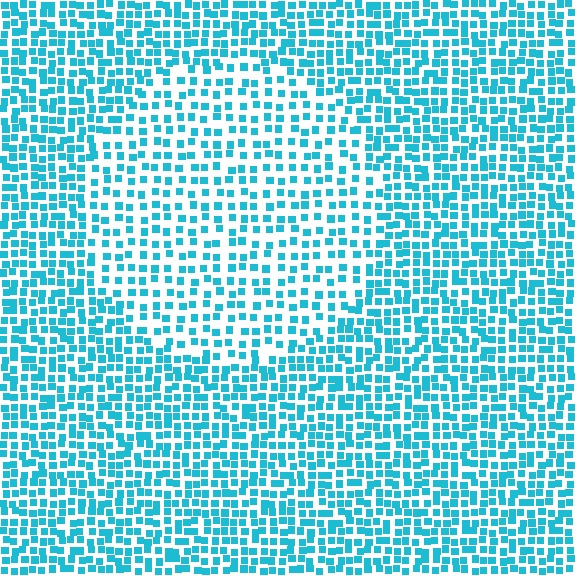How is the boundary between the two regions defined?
The boundary is defined by a change in element density (approximately 1.7x ratio). All elements are the same color, size, and shape.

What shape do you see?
I see a circle.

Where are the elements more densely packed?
The elements are more densely packed outside the circle boundary.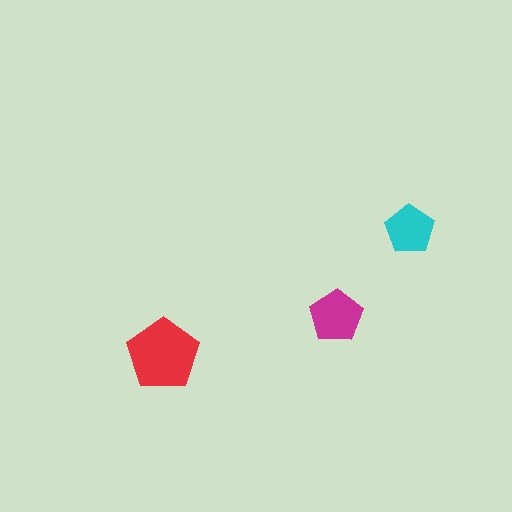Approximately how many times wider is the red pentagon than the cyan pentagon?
About 1.5 times wider.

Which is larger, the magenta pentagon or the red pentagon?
The red one.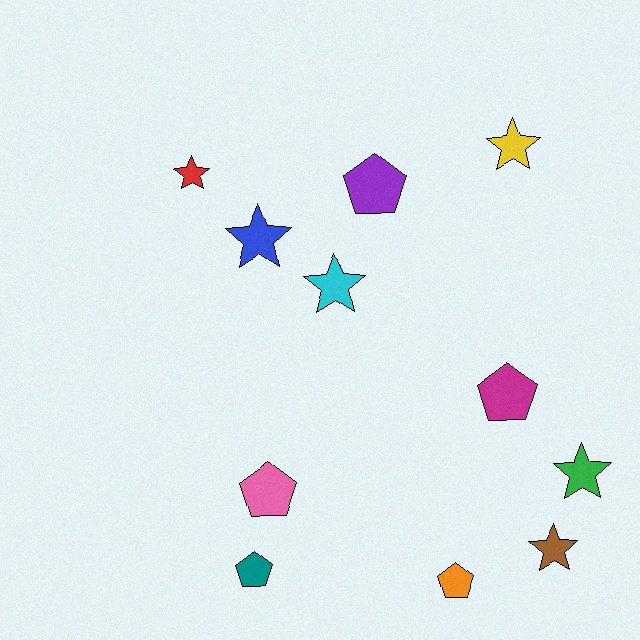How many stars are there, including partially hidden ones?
There are 6 stars.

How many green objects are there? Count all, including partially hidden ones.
There is 1 green object.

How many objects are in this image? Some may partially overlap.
There are 11 objects.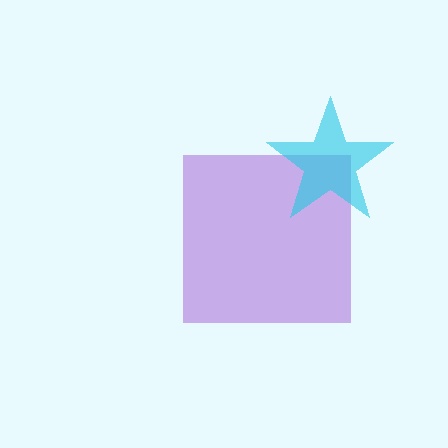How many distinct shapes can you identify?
There are 2 distinct shapes: a purple square, a cyan star.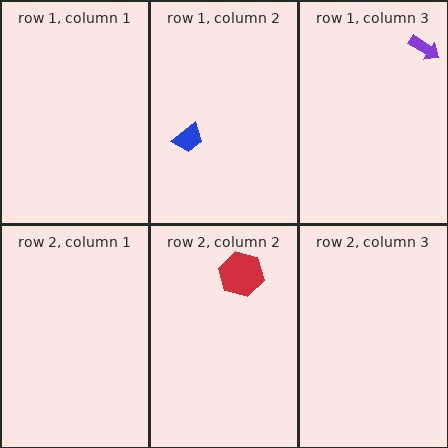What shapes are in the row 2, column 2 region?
The red hexagon.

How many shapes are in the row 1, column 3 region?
1.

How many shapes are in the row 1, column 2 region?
1.